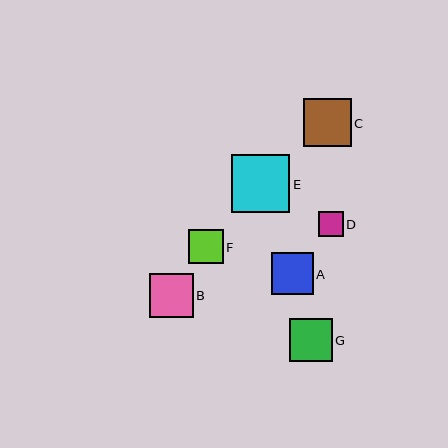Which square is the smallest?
Square D is the smallest with a size of approximately 25 pixels.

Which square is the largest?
Square E is the largest with a size of approximately 58 pixels.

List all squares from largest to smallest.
From largest to smallest: E, C, B, G, A, F, D.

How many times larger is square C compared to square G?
Square C is approximately 1.1 times the size of square G.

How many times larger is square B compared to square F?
Square B is approximately 1.3 times the size of square F.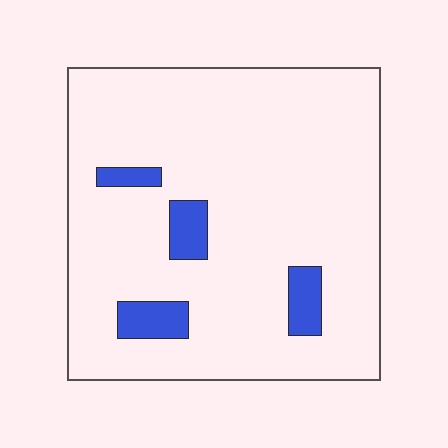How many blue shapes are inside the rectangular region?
4.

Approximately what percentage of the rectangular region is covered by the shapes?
Approximately 10%.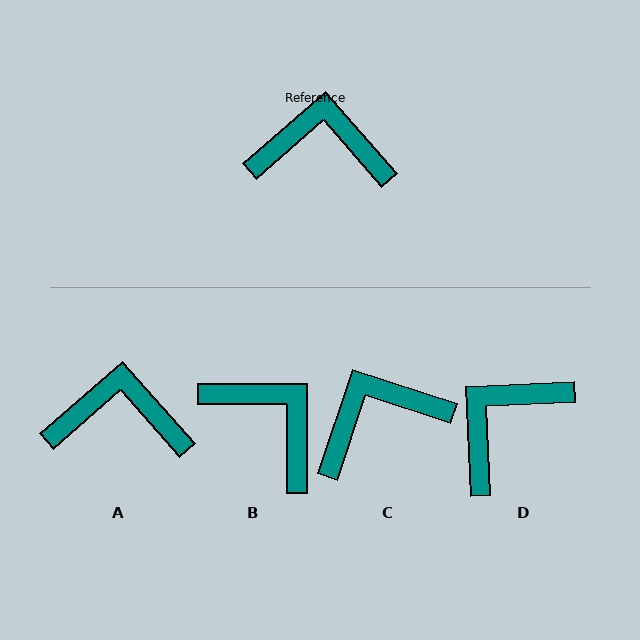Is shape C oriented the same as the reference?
No, it is off by about 30 degrees.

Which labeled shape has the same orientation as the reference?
A.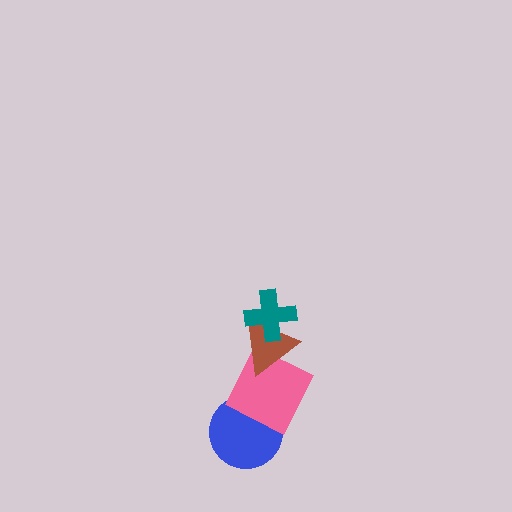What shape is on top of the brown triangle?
The teal cross is on top of the brown triangle.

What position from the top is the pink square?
The pink square is 3rd from the top.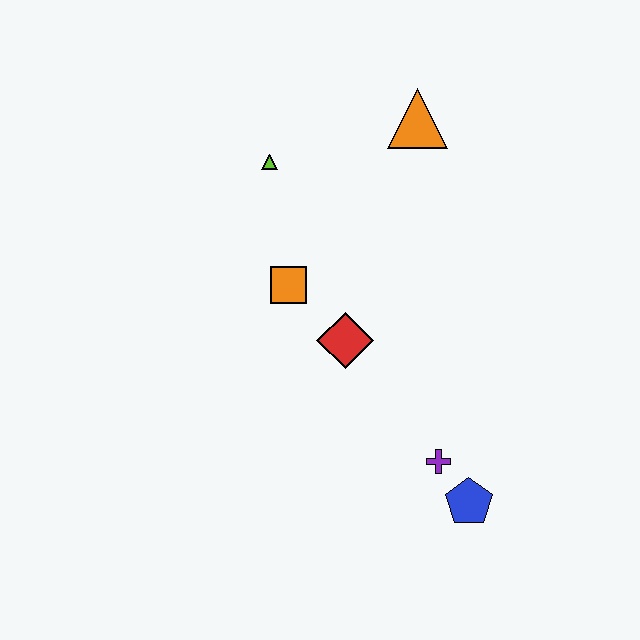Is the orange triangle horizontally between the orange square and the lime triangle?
No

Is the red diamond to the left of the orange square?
No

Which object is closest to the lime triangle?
The orange square is closest to the lime triangle.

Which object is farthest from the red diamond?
The orange triangle is farthest from the red diamond.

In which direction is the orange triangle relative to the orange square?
The orange triangle is above the orange square.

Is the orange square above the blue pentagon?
Yes